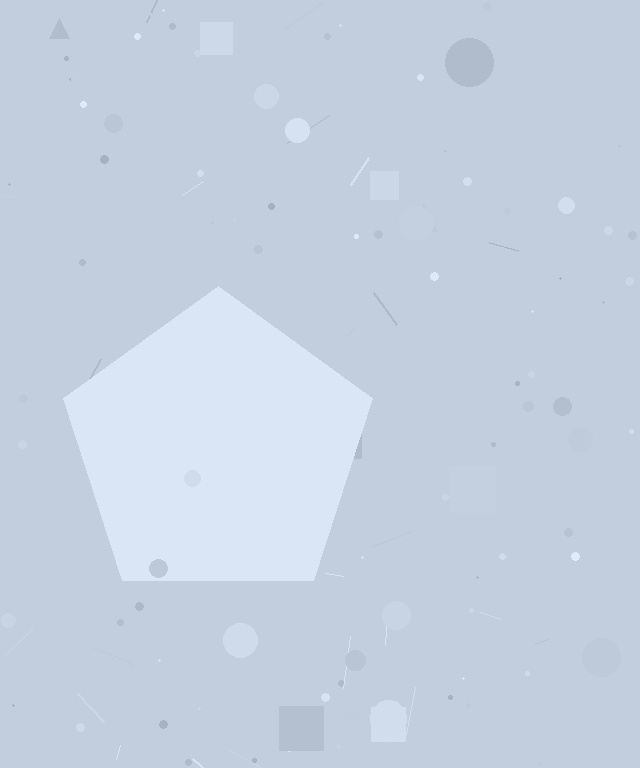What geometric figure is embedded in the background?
A pentagon is embedded in the background.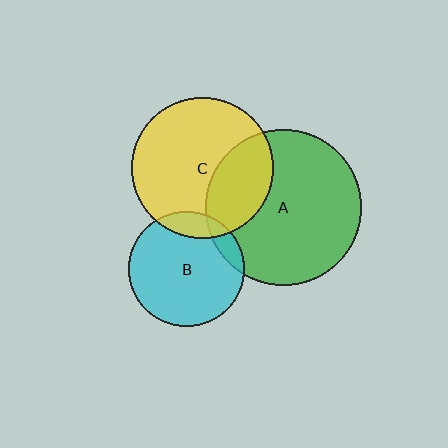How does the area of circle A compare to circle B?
Approximately 1.8 times.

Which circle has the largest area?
Circle A (green).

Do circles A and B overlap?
Yes.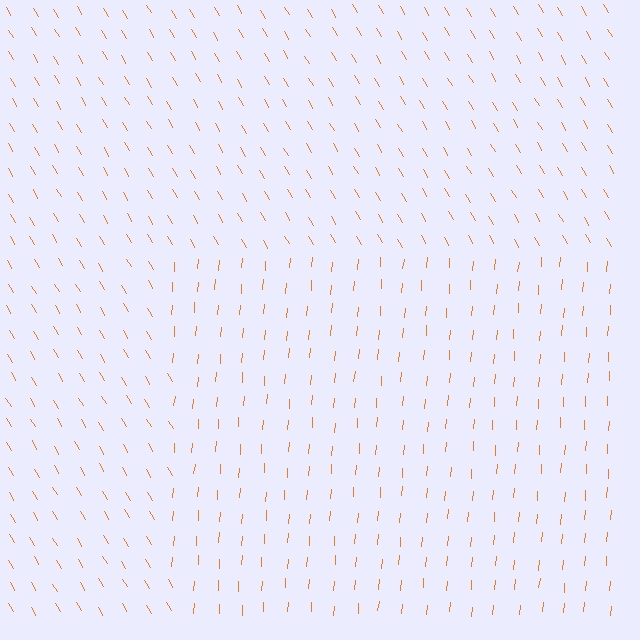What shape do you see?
I see a rectangle.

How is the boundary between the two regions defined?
The boundary is defined purely by a change in line orientation (approximately 34 degrees difference). All lines are the same color and thickness.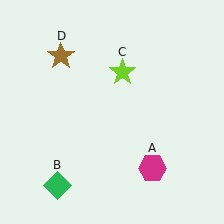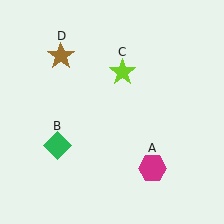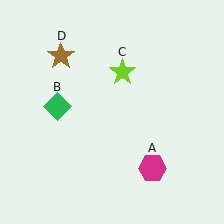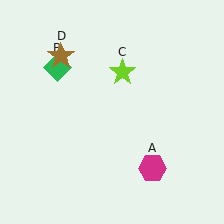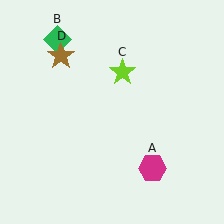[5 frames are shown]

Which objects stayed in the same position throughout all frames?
Magenta hexagon (object A) and lime star (object C) and brown star (object D) remained stationary.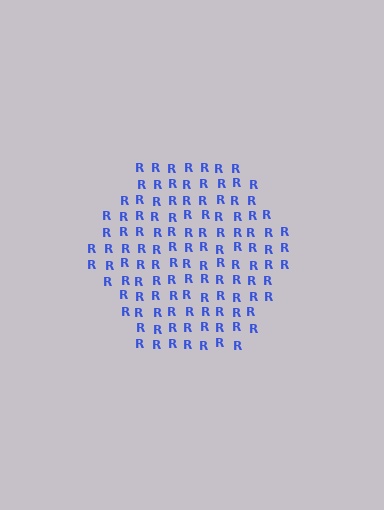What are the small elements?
The small elements are letter R's.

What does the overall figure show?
The overall figure shows a hexagon.